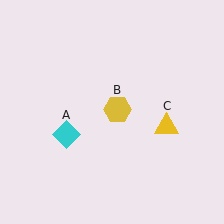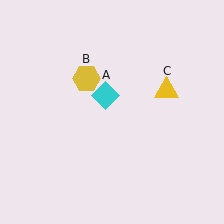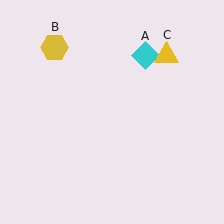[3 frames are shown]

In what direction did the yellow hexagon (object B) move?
The yellow hexagon (object B) moved up and to the left.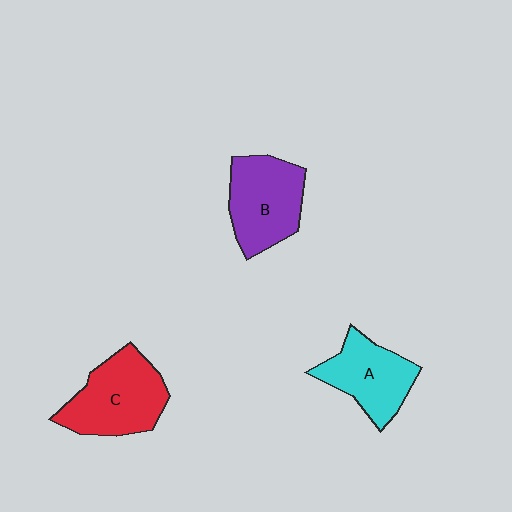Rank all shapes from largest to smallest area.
From largest to smallest: C (red), B (purple), A (cyan).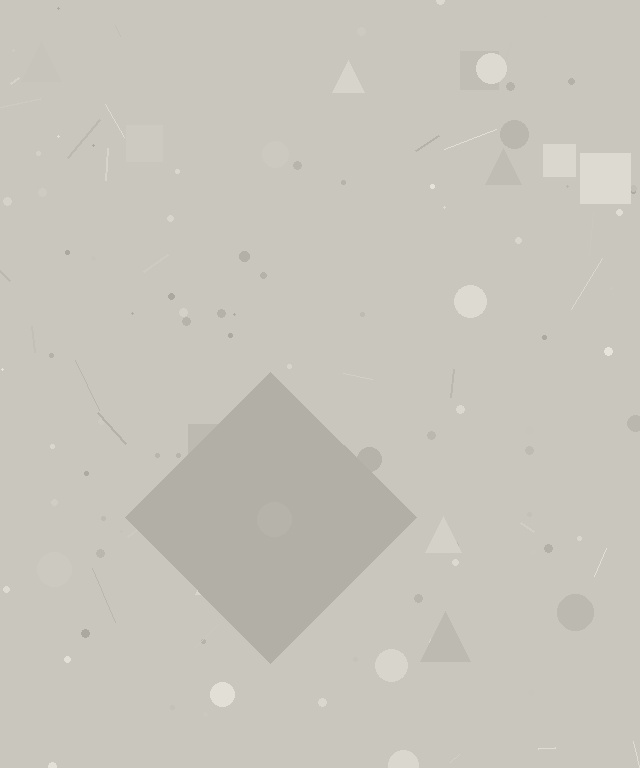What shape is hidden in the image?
A diamond is hidden in the image.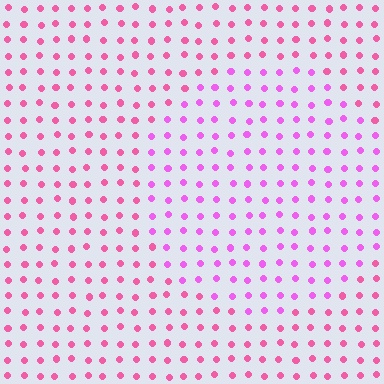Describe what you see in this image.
The image is filled with small pink elements in a uniform arrangement. A circle-shaped region is visible where the elements are tinted to a slightly different hue, forming a subtle color boundary.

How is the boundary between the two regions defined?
The boundary is defined purely by a slight shift in hue (about 30 degrees). Spacing, size, and orientation are identical on both sides.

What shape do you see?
I see a circle.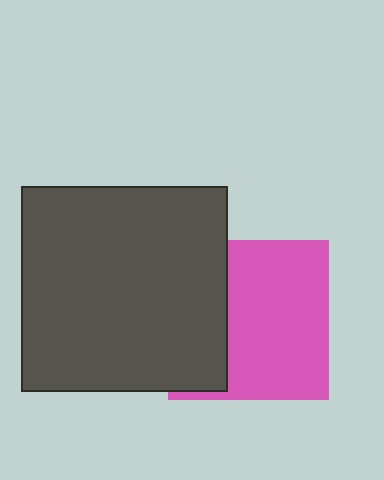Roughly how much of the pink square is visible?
About half of it is visible (roughly 65%).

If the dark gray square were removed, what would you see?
You would see the complete pink square.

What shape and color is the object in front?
The object in front is a dark gray square.